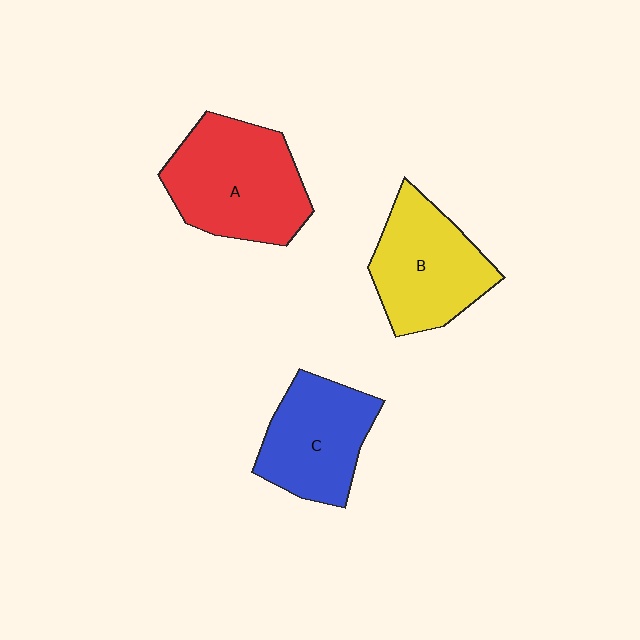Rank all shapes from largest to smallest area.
From largest to smallest: A (red), B (yellow), C (blue).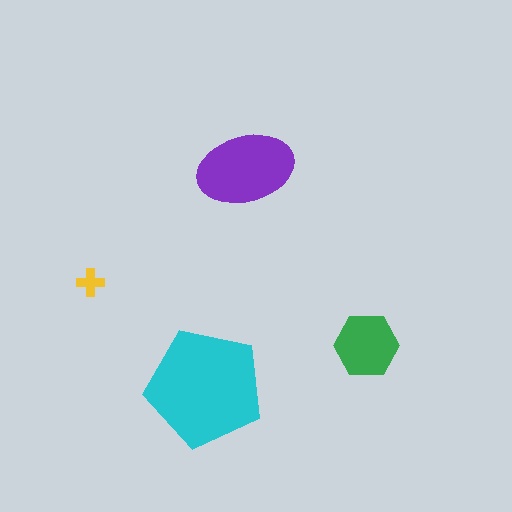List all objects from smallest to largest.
The yellow cross, the green hexagon, the purple ellipse, the cyan pentagon.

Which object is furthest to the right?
The green hexagon is rightmost.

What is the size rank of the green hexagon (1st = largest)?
3rd.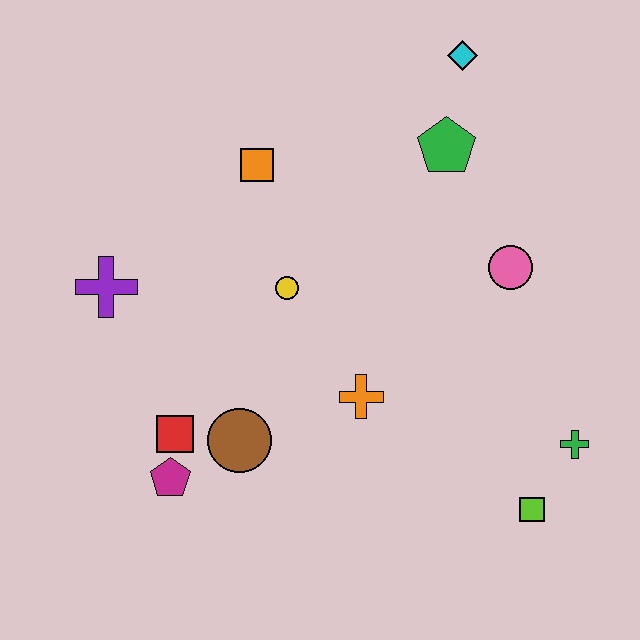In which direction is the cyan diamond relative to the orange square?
The cyan diamond is to the right of the orange square.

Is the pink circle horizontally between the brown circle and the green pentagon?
No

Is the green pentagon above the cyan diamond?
No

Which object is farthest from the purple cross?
The green cross is farthest from the purple cross.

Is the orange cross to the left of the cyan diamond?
Yes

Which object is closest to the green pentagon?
The cyan diamond is closest to the green pentagon.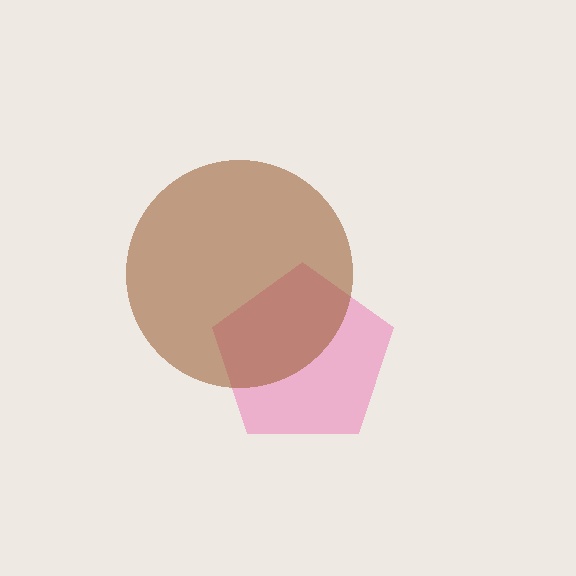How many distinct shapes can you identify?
There are 2 distinct shapes: a pink pentagon, a brown circle.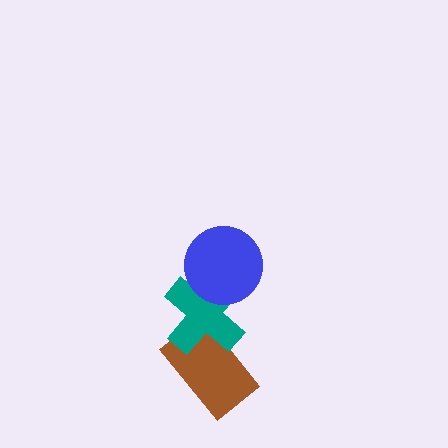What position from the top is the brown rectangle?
The brown rectangle is 3rd from the top.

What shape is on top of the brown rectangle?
The teal cross is on top of the brown rectangle.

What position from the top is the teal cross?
The teal cross is 2nd from the top.